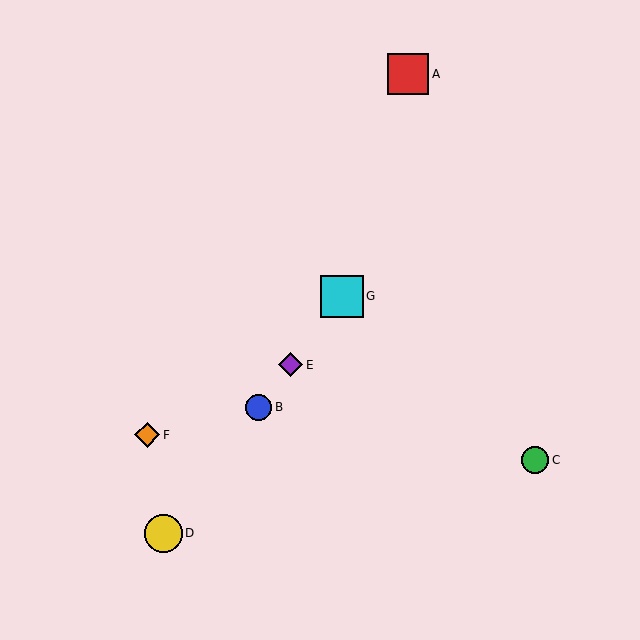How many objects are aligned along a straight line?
4 objects (B, D, E, G) are aligned along a straight line.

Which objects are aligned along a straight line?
Objects B, D, E, G are aligned along a straight line.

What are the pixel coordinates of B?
Object B is at (258, 407).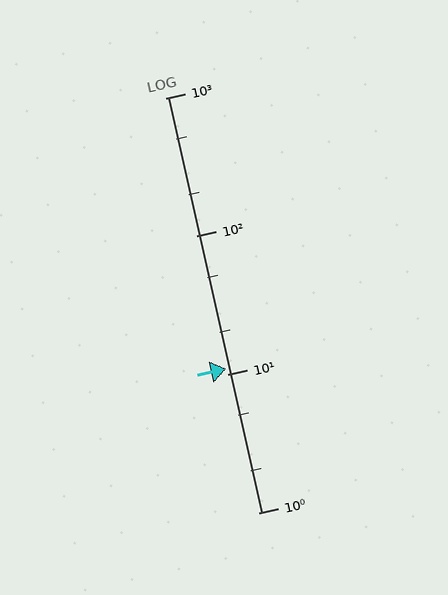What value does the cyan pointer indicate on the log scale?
The pointer indicates approximately 11.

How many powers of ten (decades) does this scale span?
The scale spans 3 decades, from 1 to 1000.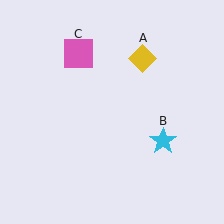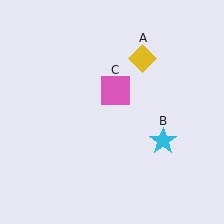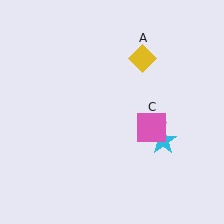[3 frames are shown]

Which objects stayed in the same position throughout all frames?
Yellow diamond (object A) and cyan star (object B) remained stationary.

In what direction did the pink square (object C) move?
The pink square (object C) moved down and to the right.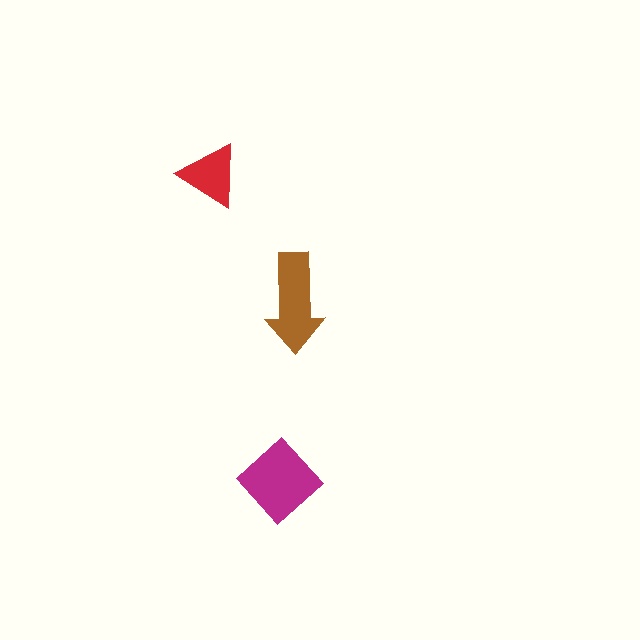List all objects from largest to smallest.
The magenta diamond, the brown arrow, the red triangle.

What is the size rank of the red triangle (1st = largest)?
3rd.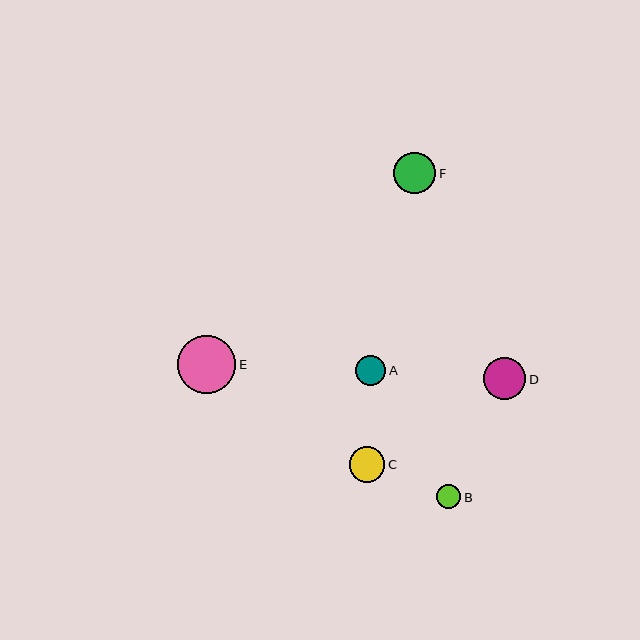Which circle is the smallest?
Circle B is the smallest with a size of approximately 24 pixels.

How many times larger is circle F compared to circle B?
Circle F is approximately 1.7 times the size of circle B.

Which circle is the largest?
Circle E is the largest with a size of approximately 58 pixels.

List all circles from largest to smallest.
From largest to smallest: E, D, F, C, A, B.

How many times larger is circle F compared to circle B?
Circle F is approximately 1.7 times the size of circle B.